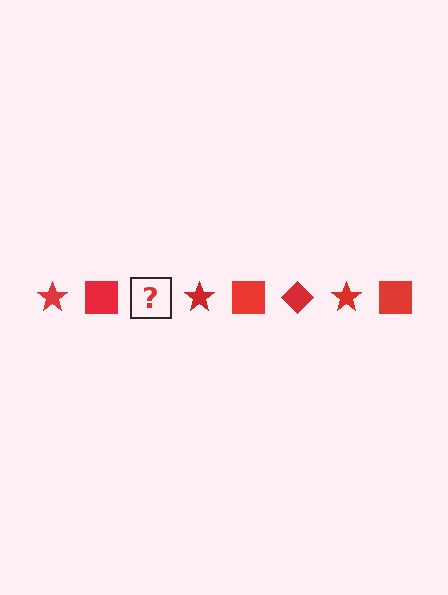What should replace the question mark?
The question mark should be replaced with a red diamond.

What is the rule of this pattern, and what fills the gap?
The rule is that the pattern cycles through star, square, diamond shapes in red. The gap should be filled with a red diamond.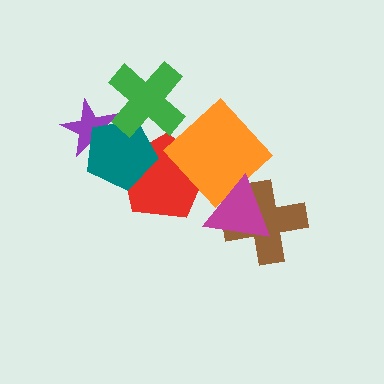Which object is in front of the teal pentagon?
The green cross is in front of the teal pentagon.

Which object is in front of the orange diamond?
The magenta triangle is in front of the orange diamond.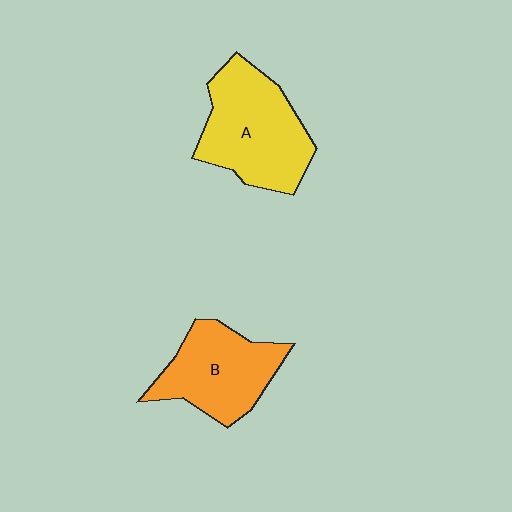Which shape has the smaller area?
Shape B (orange).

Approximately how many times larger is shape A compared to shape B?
Approximately 1.2 times.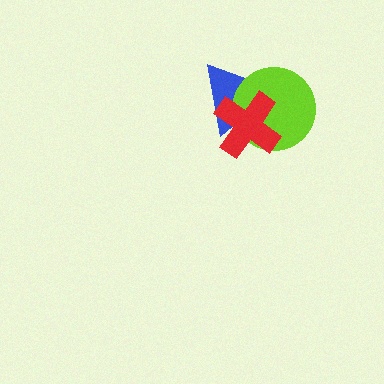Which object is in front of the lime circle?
The red cross is in front of the lime circle.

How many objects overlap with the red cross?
2 objects overlap with the red cross.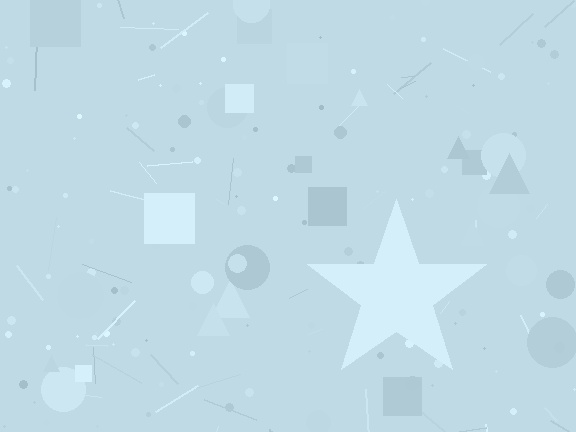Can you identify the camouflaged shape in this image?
The camouflaged shape is a star.